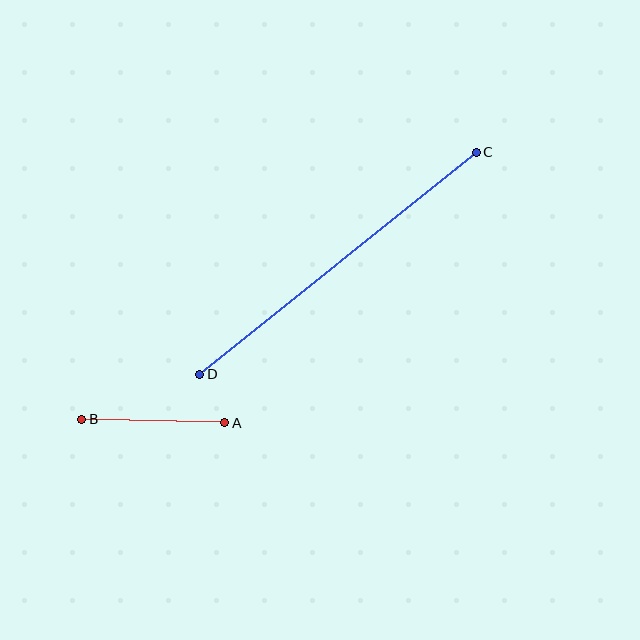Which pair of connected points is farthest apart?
Points C and D are farthest apart.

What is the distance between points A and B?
The distance is approximately 143 pixels.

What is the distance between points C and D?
The distance is approximately 355 pixels.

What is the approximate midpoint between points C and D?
The midpoint is at approximately (338, 263) pixels.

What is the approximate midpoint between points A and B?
The midpoint is at approximately (153, 421) pixels.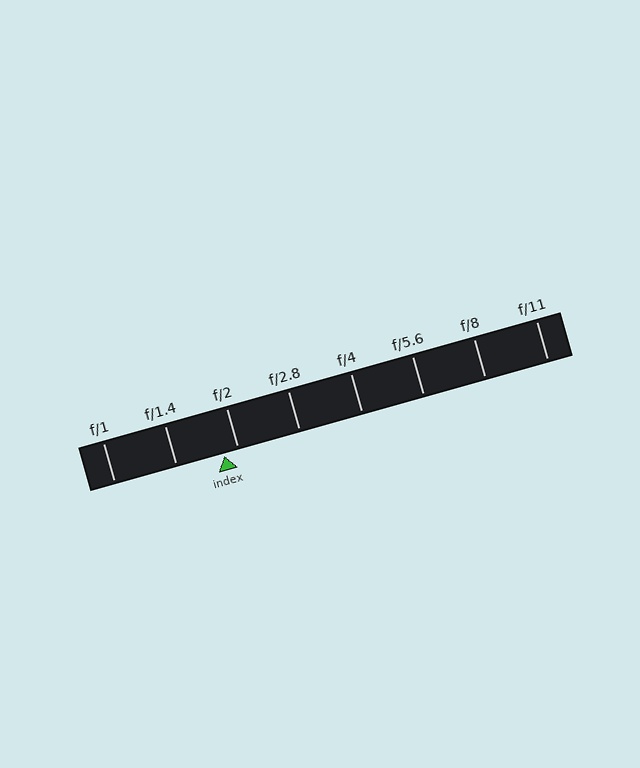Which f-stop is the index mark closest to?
The index mark is closest to f/2.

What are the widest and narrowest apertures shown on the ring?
The widest aperture shown is f/1 and the narrowest is f/11.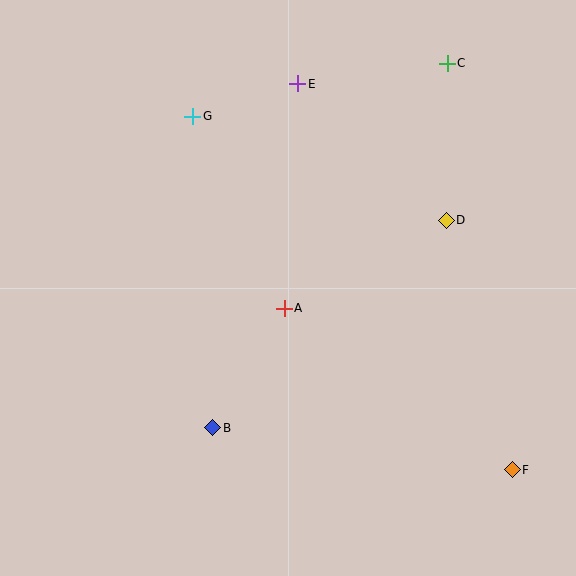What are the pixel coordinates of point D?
Point D is at (446, 220).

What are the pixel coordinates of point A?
Point A is at (284, 308).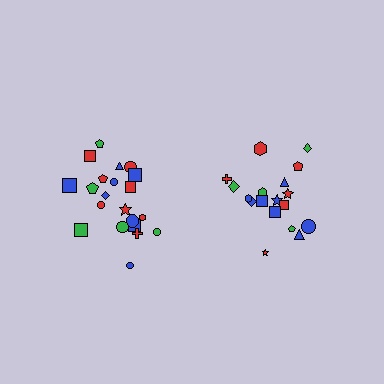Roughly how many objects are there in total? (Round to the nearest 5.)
Roughly 40 objects in total.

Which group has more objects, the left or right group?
The left group.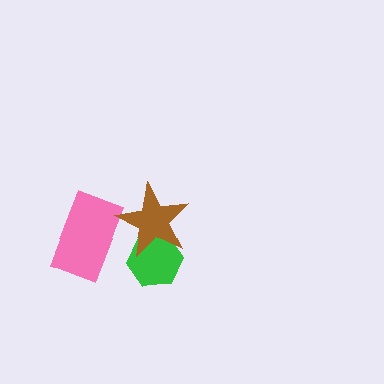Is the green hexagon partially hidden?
Yes, it is partially covered by another shape.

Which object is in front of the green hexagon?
The brown star is in front of the green hexagon.